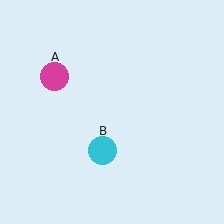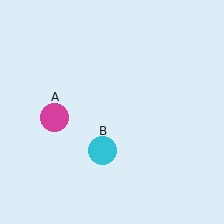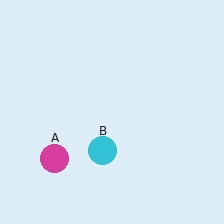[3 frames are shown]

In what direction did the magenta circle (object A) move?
The magenta circle (object A) moved down.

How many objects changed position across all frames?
1 object changed position: magenta circle (object A).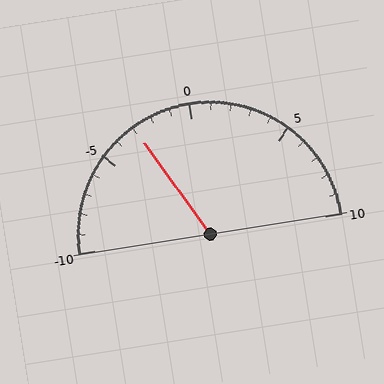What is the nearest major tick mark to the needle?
The nearest major tick mark is -5.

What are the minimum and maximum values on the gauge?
The gauge ranges from -10 to 10.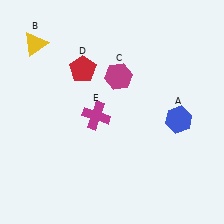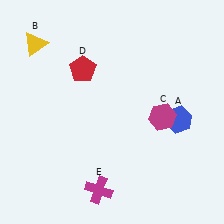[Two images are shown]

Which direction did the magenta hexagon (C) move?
The magenta hexagon (C) moved right.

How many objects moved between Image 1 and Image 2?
2 objects moved between the two images.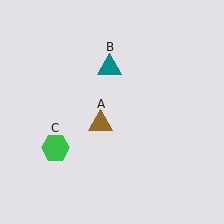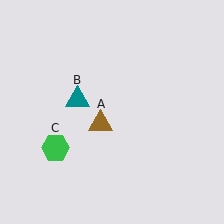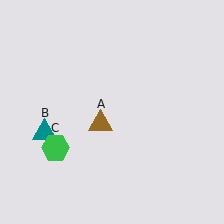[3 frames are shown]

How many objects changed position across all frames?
1 object changed position: teal triangle (object B).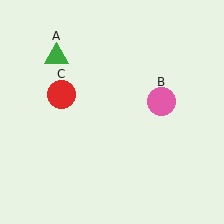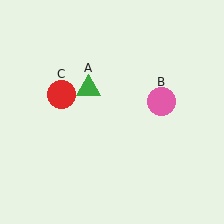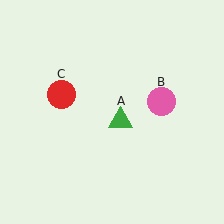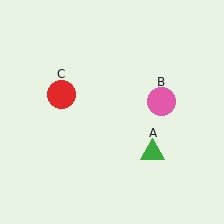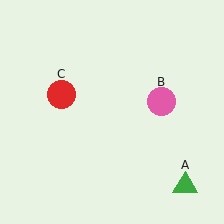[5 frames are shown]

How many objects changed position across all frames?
1 object changed position: green triangle (object A).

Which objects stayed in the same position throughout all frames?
Pink circle (object B) and red circle (object C) remained stationary.